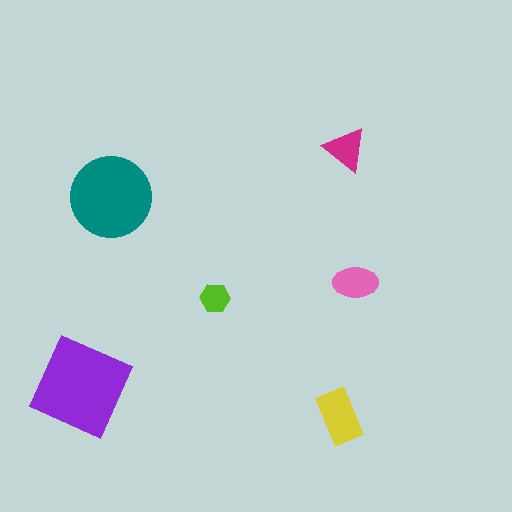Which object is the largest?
The purple diamond.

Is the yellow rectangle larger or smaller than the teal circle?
Smaller.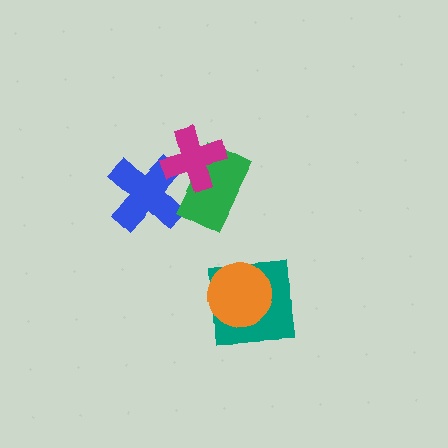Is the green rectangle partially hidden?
Yes, it is partially covered by another shape.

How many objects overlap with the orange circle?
1 object overlaps with the orange circle.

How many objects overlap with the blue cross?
2 objects overlap with the blue cross.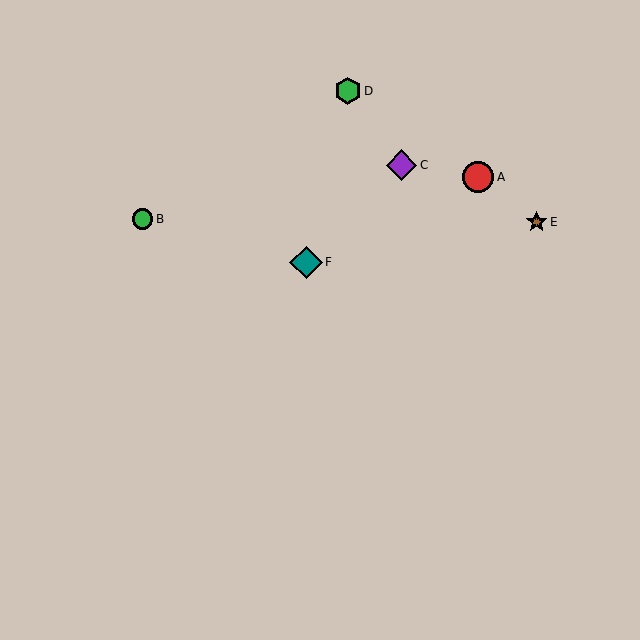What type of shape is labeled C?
Shape C is a purple diamond.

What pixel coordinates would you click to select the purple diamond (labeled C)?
Click at (402, 165) to select the purple diamond C.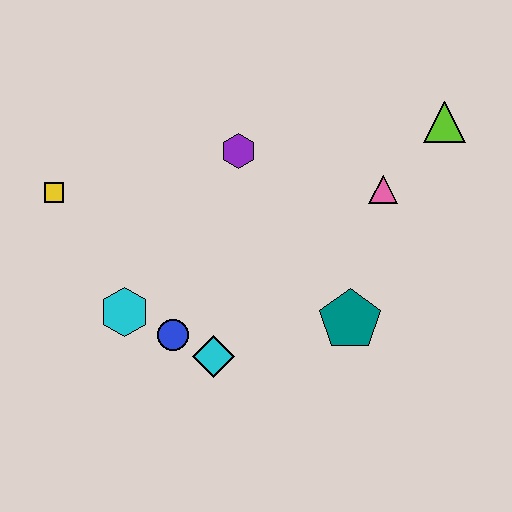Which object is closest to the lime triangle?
The pink triangle is closest to the lime triangle.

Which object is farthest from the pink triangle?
The yellow square is farthest from the pink triangle.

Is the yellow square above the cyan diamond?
Yes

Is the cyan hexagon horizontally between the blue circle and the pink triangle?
No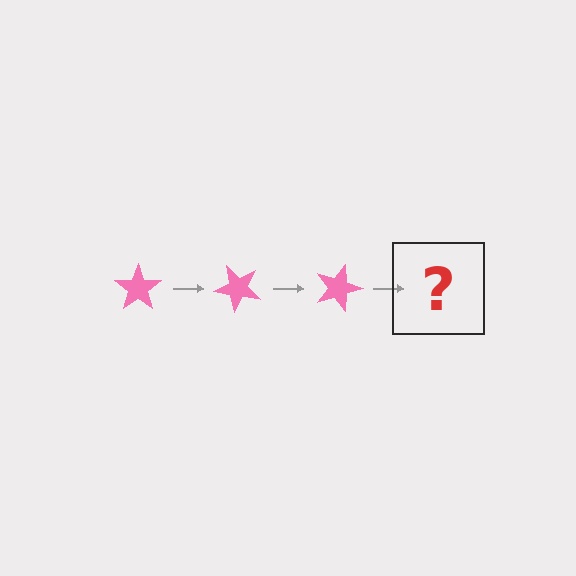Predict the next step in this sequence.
The next step is a pink star rotated 135 degrees.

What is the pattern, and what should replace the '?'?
The pattern is that the star rotates 45 degrees each step. The '?' should be a pink star rotated 135 degrees.